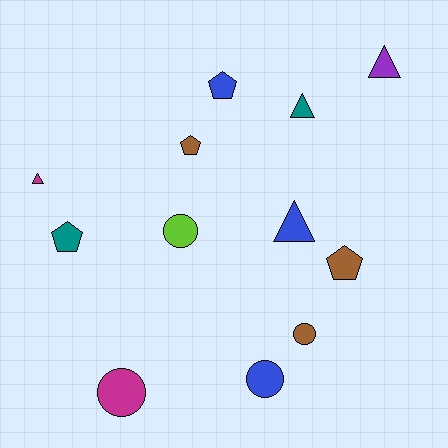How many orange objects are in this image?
There are no orange objects.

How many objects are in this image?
There are 12 objects.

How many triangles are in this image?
There are 4 triangles.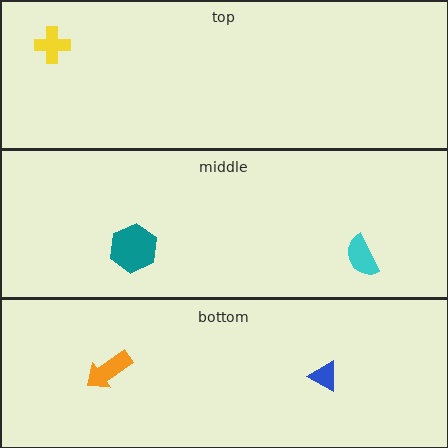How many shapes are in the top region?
1.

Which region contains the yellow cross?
The top region.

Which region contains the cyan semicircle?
The middle region.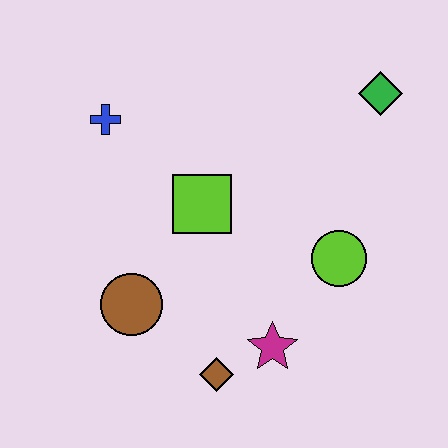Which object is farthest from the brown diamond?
The green diamond is farthest from the brown diamond.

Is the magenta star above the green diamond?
No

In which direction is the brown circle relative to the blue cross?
The brown circle is below the blue cross.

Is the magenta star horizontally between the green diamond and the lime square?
Yes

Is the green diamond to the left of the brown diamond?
No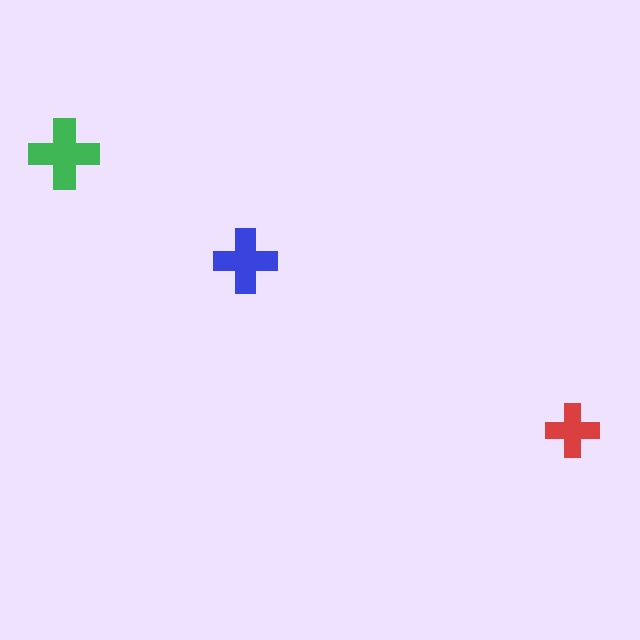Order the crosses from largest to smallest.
the green one, the blue one, the red one.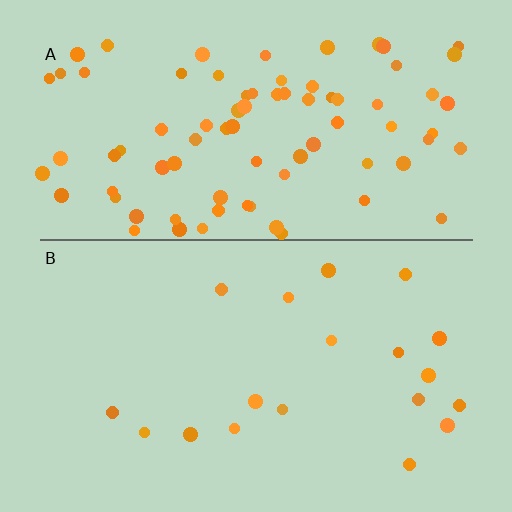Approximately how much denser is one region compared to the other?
Approximately 4.4× — region A over region B.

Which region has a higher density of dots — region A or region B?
A (the top).